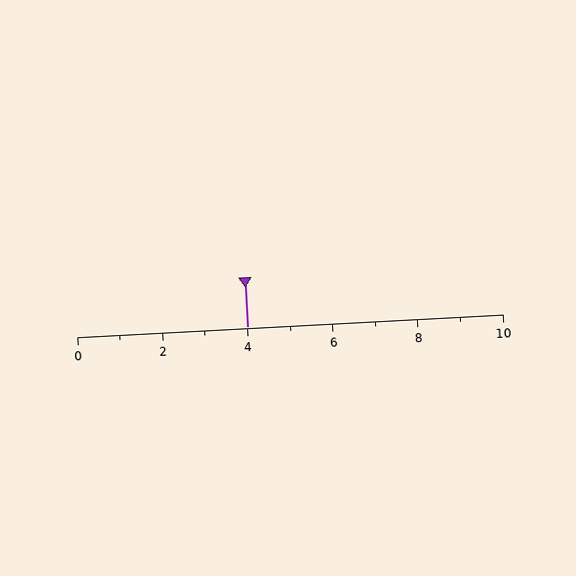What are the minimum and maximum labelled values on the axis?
The axis runs from 0 to 10.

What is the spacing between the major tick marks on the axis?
The major ticks are spaced 2 apart.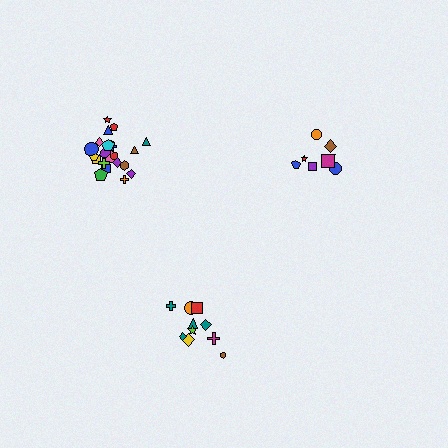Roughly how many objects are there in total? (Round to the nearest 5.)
Roughly 40 objects in total.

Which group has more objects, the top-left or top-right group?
The top-left group.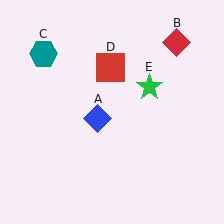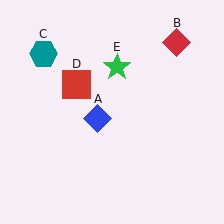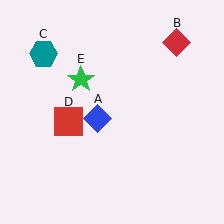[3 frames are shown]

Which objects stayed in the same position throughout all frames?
Blue diamond (object A) and red diamond (object B) and teal hexagon (object C) remained stationary.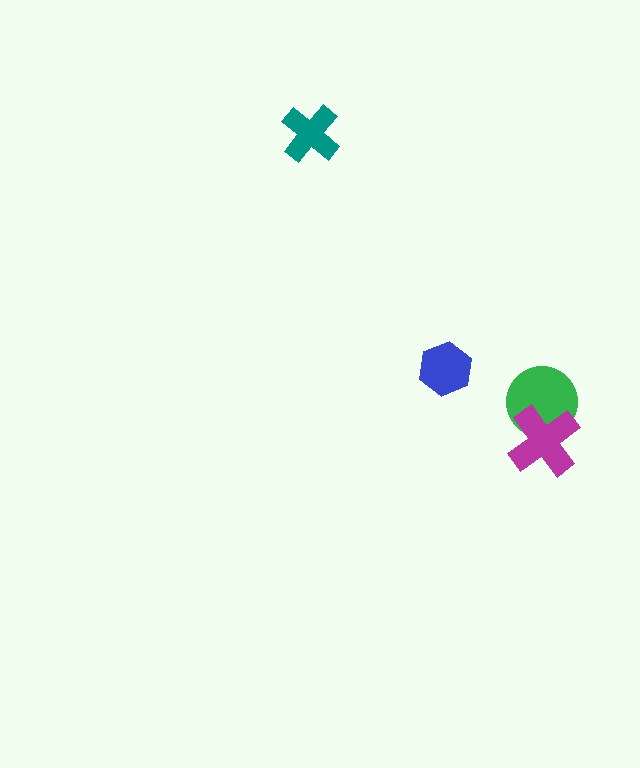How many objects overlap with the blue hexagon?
0 objects overlap with the blue hexagon.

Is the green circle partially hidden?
Yes, it is partially covered by another shape.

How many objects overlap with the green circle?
1 object overlaps with the green circle.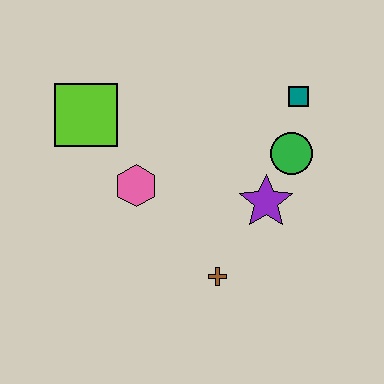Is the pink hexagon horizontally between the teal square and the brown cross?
No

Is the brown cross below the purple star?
Yes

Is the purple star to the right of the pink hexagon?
Yes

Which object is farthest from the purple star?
The lime square is farthest from the purple star.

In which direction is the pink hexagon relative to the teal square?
The pink hexagon is to the left of the teal square.